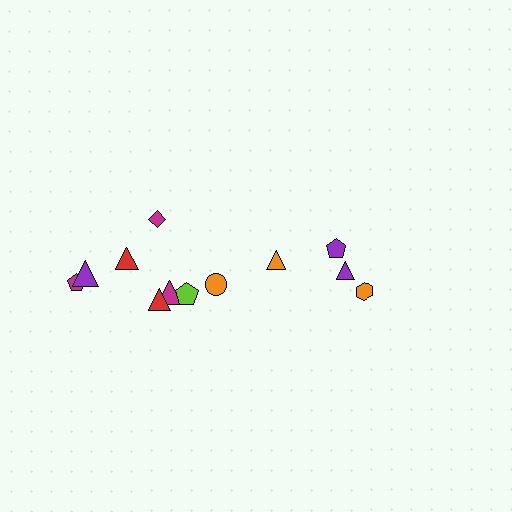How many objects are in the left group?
There are 8 objects.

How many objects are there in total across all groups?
There are 12 objects.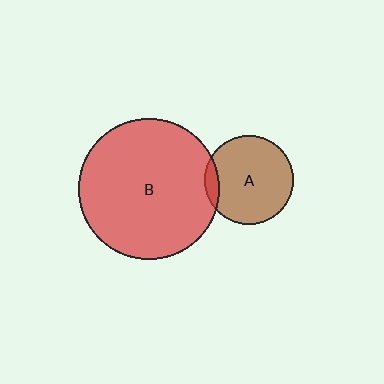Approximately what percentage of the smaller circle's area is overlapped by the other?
Approximately 10%.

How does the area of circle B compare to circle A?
Approximately 2.5 times.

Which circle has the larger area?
Circle B (red).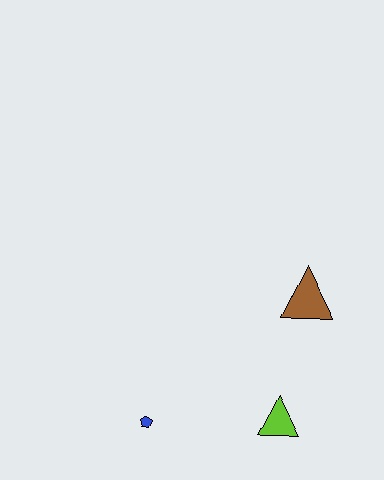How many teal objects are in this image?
There are no teal objects.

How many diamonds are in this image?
There are no diamonds.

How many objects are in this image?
There are 3 objects.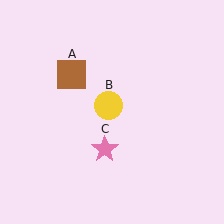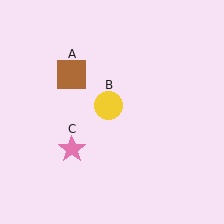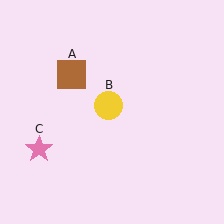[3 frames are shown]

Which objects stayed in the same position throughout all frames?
Brown square (object A) and yellow circle (object B) remained stationary.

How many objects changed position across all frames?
1 object changed position: pink star (object C).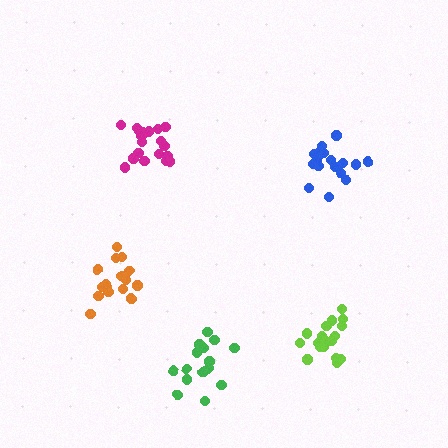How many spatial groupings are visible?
There are 5 spatial groupings.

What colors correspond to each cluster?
The clusters are colored: magenta, green, lime, blue, orange.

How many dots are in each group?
Group 1: 19 dots, Group 2: 17 dots, Group 3: 18 dots, Group 4: 18 dots, Group 5: 18 dots (90 total).